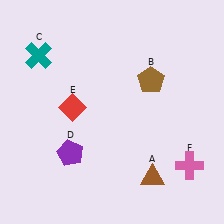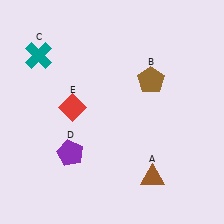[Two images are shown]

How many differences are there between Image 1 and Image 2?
There is 1 difference between the two images.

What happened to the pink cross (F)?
The pink cross (F) was removed in Image 2. It was in the bottom-right area of Image 1.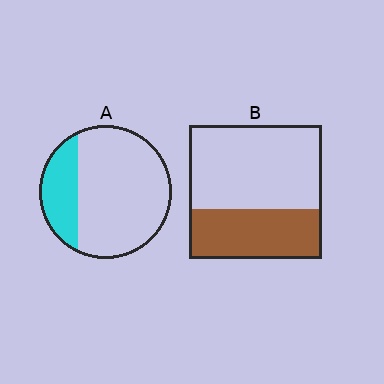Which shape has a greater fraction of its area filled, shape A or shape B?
Shape B.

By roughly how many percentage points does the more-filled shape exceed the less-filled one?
By roughly 15 percentage points (B over A).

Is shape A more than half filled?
No.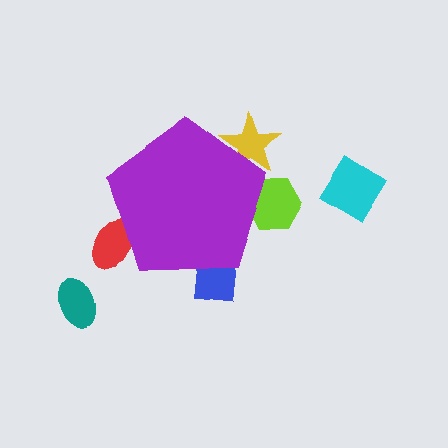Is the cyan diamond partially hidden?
No, the cyan diamond is fully visible.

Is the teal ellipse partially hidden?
No, the teal ellipse is fully visible.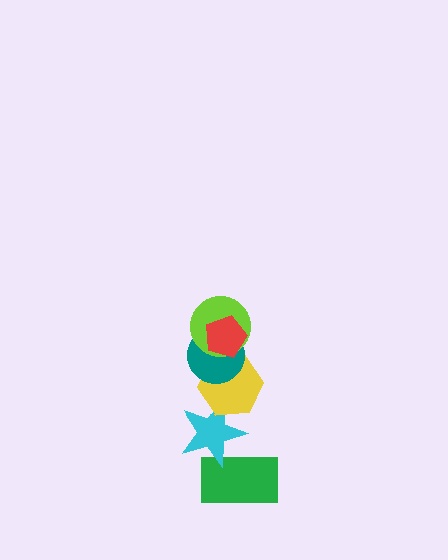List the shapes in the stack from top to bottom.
From top to bottom: the red pentagon, the lime circle, the teal circle, the yellow hexagon, the cyan star, the green rectangle.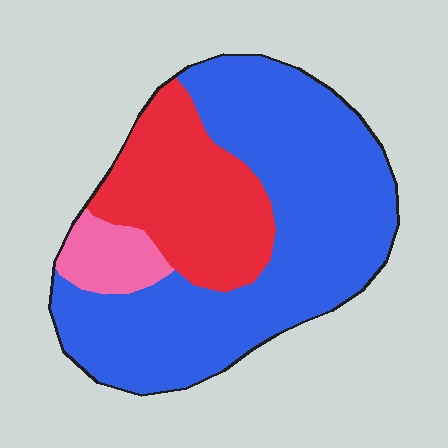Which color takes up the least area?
Pink, at roughly 10%.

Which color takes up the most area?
Blue, at roughly 65%.